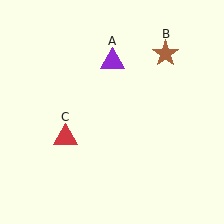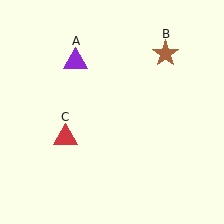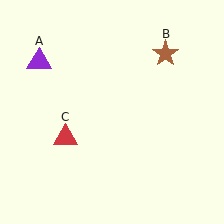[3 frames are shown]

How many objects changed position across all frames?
1 object changed position: purple triangle (object A).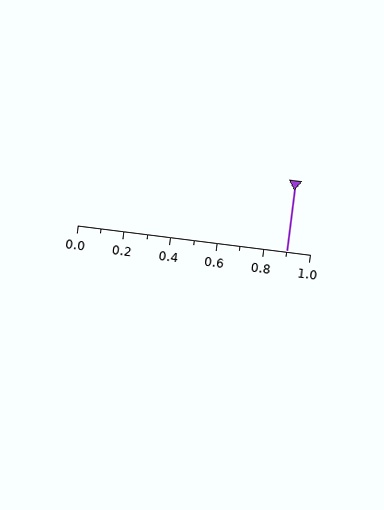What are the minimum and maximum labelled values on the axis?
The axis runs from 0.0 to 1.0.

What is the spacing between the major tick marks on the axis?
The major ticks are spaced 0.2 apart.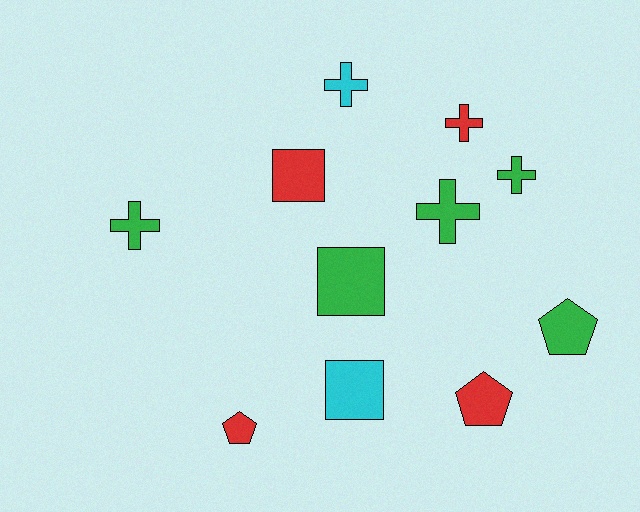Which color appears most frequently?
Green, with 5 objects.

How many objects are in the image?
There are 11 objects.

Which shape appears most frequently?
Cross, with 5 objects.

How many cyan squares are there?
There is 1 cyan square.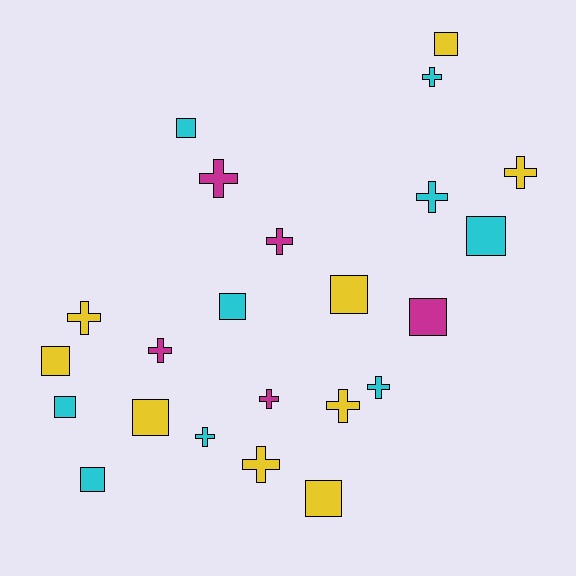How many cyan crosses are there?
There are 4 cyan crosses.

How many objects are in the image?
There are 23 objects.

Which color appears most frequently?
Cyan, with 9 objects.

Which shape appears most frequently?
Cross, with 12 objects.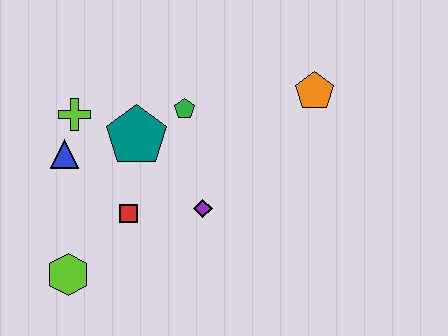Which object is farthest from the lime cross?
The orange pentagon is farthest from the lime cross.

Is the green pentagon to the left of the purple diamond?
Yes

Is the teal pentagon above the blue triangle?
Yes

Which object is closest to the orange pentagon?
The green pentagon is closest to the orange pentagon.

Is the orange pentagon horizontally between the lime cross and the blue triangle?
No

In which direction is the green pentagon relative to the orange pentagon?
The green pentagon is to the left of the orange pentagon.